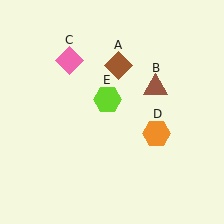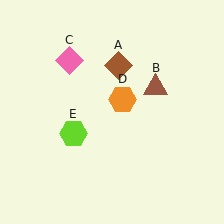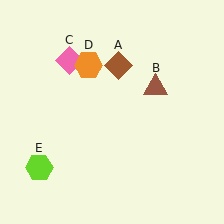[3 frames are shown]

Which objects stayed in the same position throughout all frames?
Brown diamond (object A) and brown triangle (object B) and pink diamond (object C) remained stationary.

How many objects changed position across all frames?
2 objects changed position: orange hexagon (object D), lime hexagon (object E).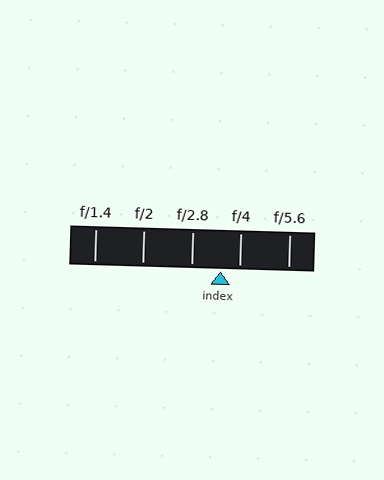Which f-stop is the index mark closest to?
The index mark is closest to f/4.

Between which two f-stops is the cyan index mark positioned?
The index mark is between f/2.8 and f/4.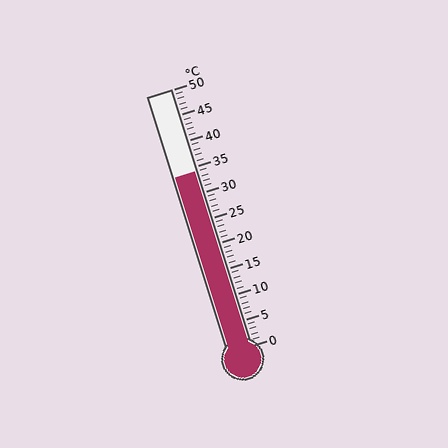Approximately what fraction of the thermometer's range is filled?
The thermometer is filled to approximately 70% of its range.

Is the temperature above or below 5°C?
The temperature is above 5°C.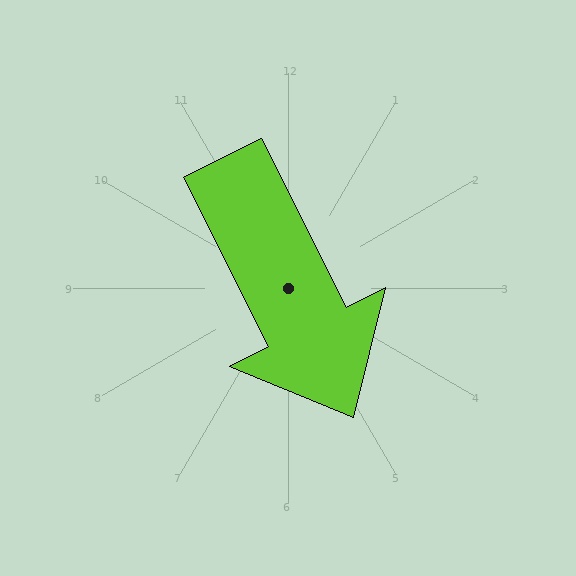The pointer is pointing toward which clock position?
Roughly 5 o'clock.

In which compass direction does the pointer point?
Southeast.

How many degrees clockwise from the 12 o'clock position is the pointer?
Approximately 153 degrees.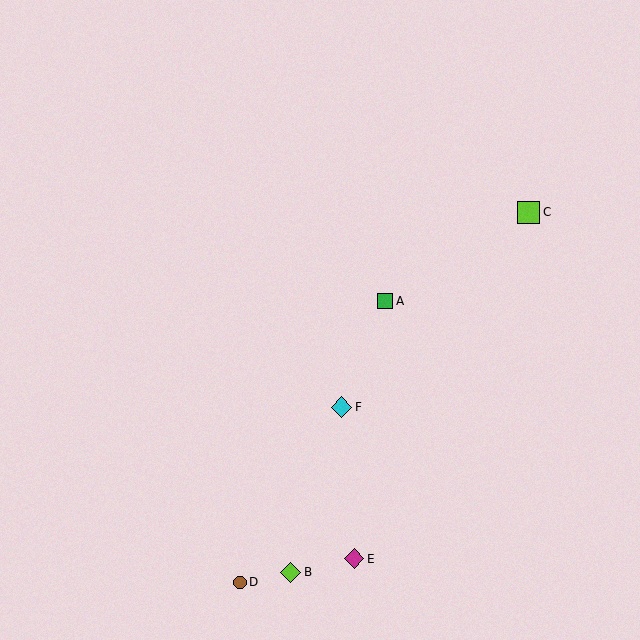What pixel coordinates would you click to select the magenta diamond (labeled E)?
Click at (354, 559) to select the magenta diamond E.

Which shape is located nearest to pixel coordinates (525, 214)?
The lime square (labeled C) at (529, 212) is nearest to that location.